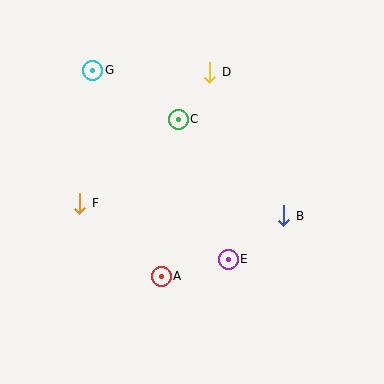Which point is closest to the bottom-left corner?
Point A is closest to the bottom-left corner.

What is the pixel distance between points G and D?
The distance between G and D is 117 pixels.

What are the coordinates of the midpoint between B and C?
The midpoint between B and C is at (231, 168).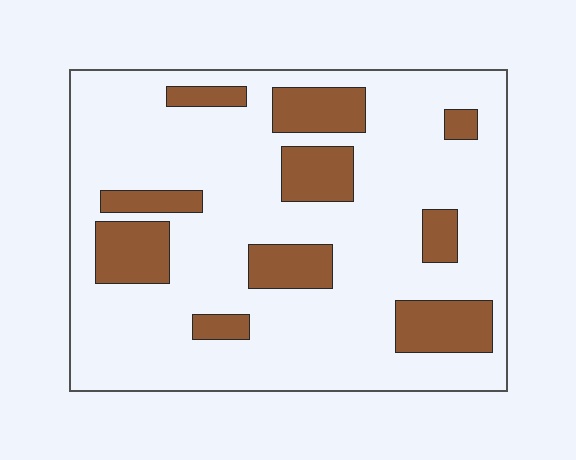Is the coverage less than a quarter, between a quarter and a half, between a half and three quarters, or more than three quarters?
Less than a quarter.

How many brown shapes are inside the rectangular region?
10.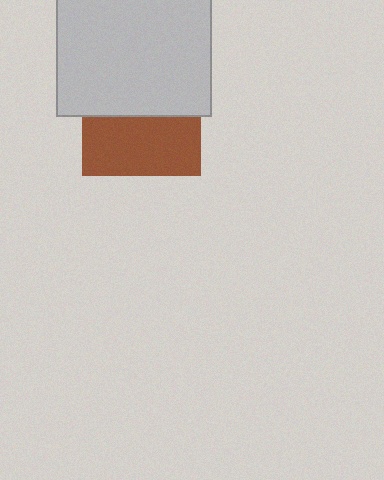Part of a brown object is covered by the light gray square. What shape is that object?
It is a square.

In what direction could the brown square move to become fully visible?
The brown square could move down. That would shift it out from behind the light gray square entirely.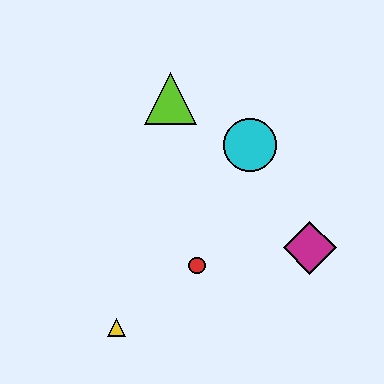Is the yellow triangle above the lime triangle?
No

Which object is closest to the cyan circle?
The lime triangle is closest to the cyan circle.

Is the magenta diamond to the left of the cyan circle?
No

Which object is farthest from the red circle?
The lime triangle is farthest from the red circle.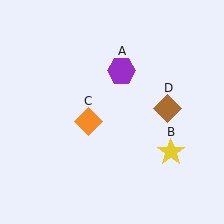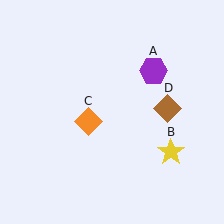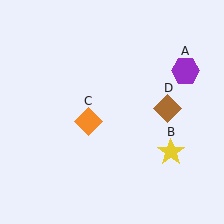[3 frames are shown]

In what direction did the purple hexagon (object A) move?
The purple hexagon (object A) moved right.